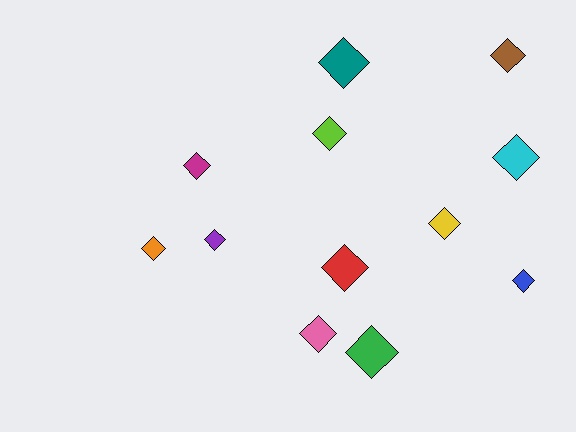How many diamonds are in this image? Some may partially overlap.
There are 12 diamonds.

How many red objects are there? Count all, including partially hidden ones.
There is 1 red object.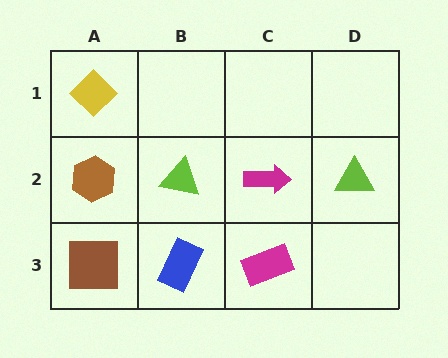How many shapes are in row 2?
4 shapes.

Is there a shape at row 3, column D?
No, that cell is empty.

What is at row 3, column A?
A brown square.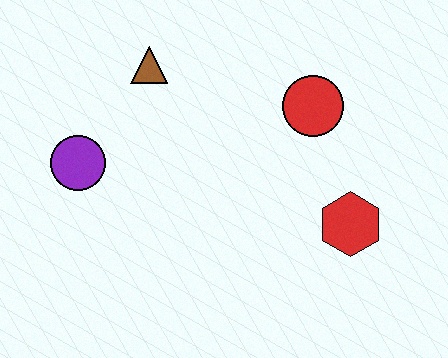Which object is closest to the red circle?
The red hexagon is closest to the red circle.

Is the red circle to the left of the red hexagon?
Yes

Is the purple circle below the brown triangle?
Yes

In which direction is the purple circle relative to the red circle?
The purple circle is to the left of the red circle.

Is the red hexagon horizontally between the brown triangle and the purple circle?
No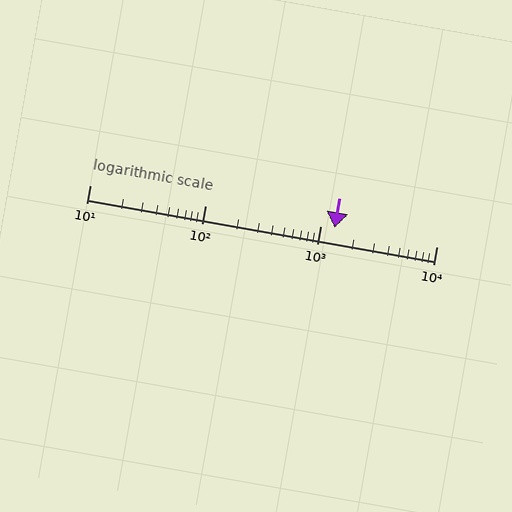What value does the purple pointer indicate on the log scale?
The pointer indicates approximately 1300.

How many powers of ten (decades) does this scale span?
The scale spans 3 decades, from 10 to 10000.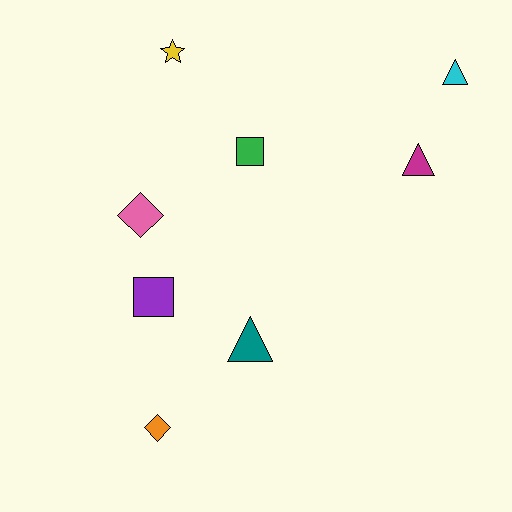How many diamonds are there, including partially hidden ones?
There are 2 diamonds.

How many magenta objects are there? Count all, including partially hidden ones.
There is 1 magenta object.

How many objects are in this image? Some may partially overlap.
There are 8 objects.